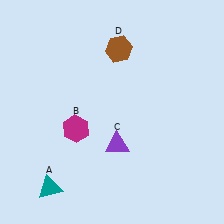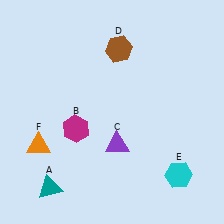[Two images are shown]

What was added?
A cyan hexagon (E), an orange triangle (F) were added in Image 2.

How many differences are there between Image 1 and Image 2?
There are 2 differences between the two images.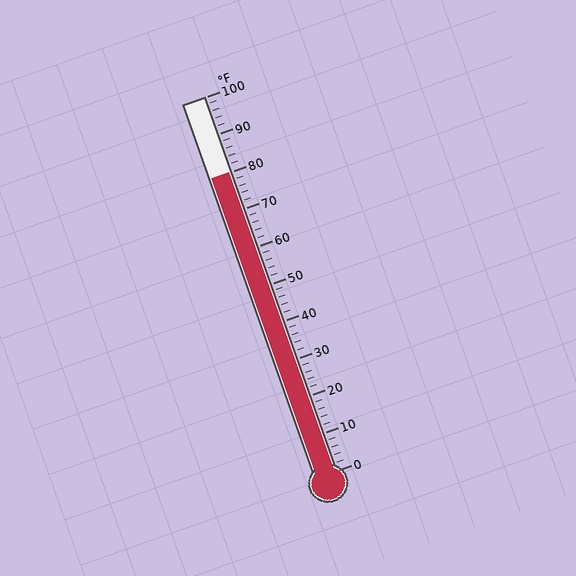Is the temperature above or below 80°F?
The temperature is at 80°F.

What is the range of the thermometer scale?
The thermometer scale ranges from 0°F to 100°F.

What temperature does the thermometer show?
The thermometer shows approximately 80°F.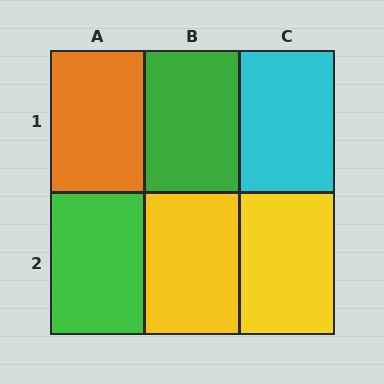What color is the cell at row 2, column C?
Yellow.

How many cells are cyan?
1 cell is cyan.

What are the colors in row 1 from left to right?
Orange, green, cyan.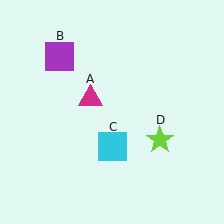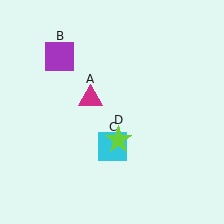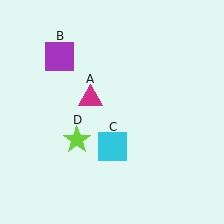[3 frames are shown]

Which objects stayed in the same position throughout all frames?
Magenta triangle (object A) and purple square (object B) and cyan square (object C) remained stationary.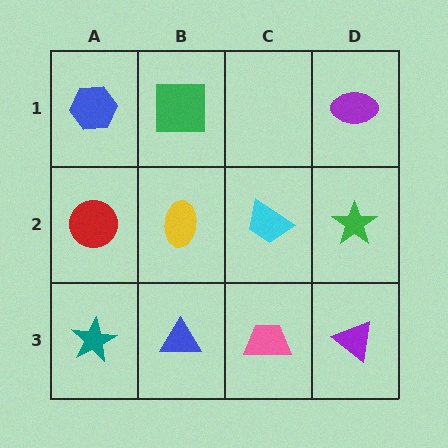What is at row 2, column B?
A yellow ellipse.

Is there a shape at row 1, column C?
No, that cell is empty.